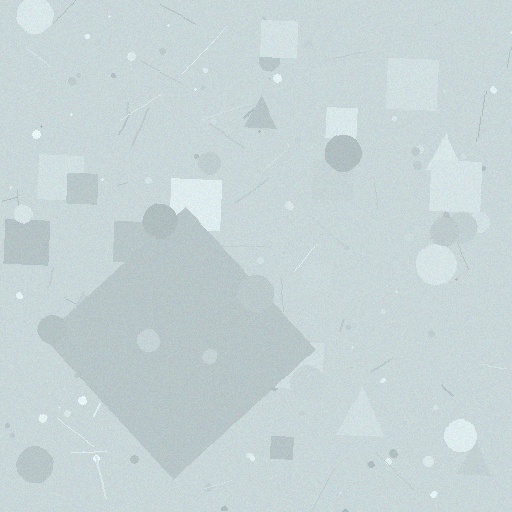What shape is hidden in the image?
A diamond is hidden in the image.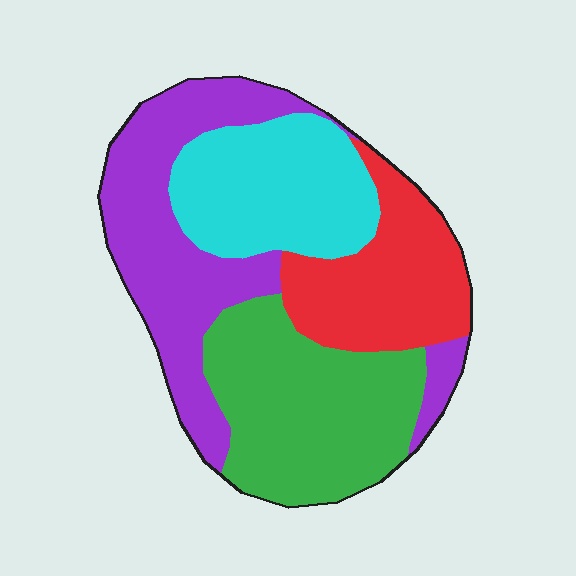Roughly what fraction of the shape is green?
Green covers about 30% of the shape.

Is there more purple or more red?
Purple.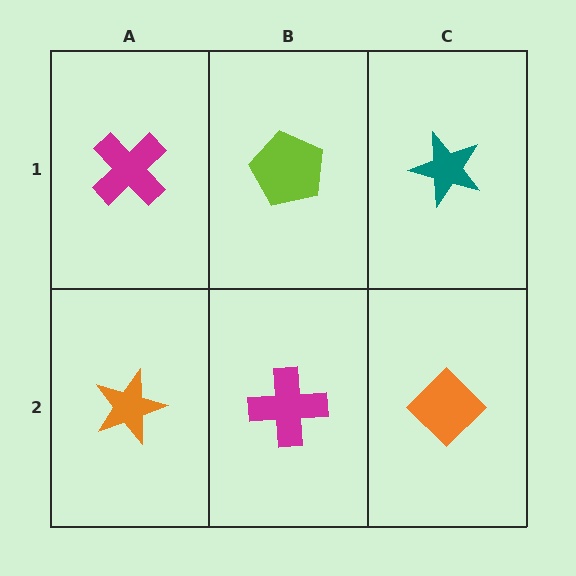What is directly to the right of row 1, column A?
A lime pentagon.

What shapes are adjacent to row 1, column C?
An orange diamond (row 2, column C), a lime pentagon (row 1, column B).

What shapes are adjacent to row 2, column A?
A magenta cross (row 1, column A), a magenta cross (row 2, column B).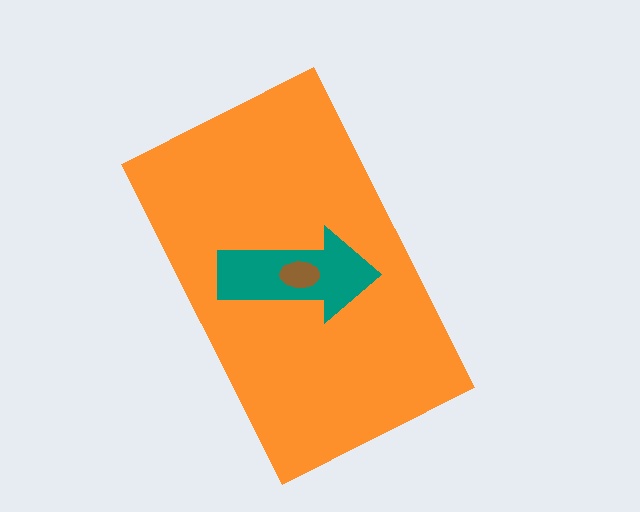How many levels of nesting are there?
3.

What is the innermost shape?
The brown ellipse.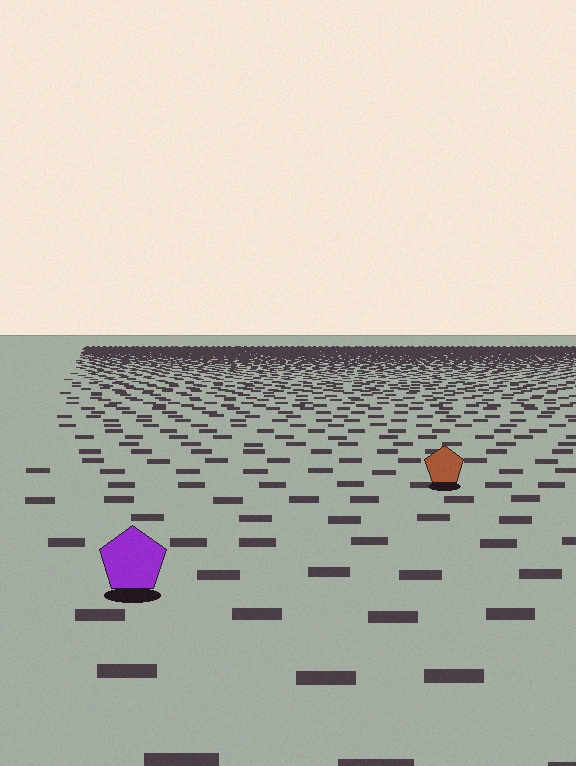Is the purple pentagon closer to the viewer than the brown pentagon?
Yes. The purple pentagon is closer — you can tell from the texture gradient: the ground texture is coarser near it.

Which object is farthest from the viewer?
The brown pentagon is farthest from the viewer. It appears smaller and the ground texture around it is denser.